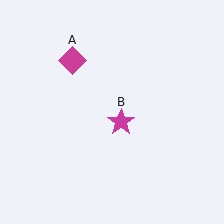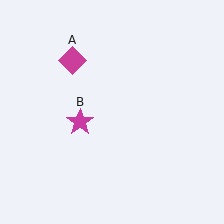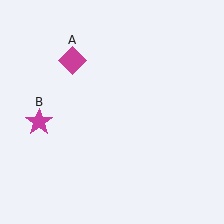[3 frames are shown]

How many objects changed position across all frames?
1 object changed position: magenta star (object B).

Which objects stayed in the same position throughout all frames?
Magenta diamond (object A) remained stationary.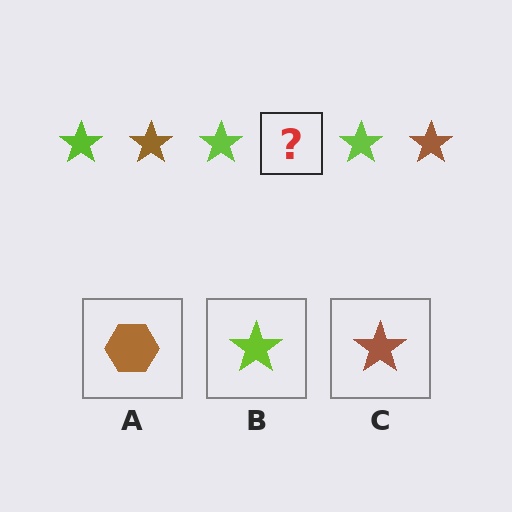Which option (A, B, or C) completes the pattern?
C.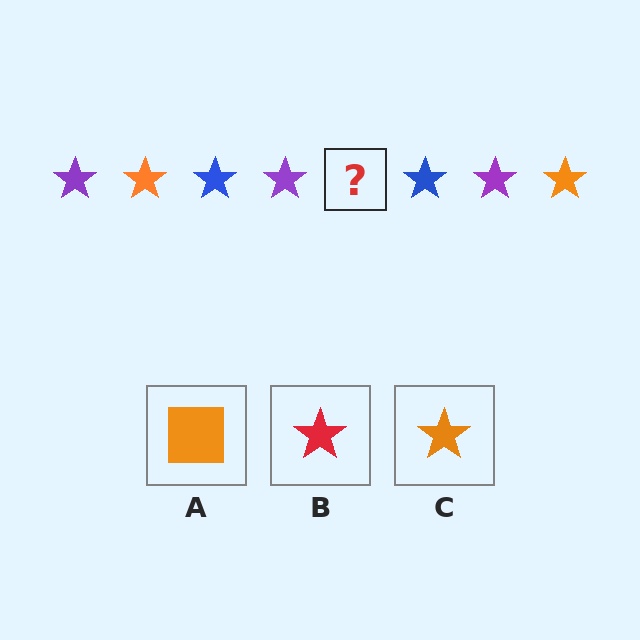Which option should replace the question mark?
Option C.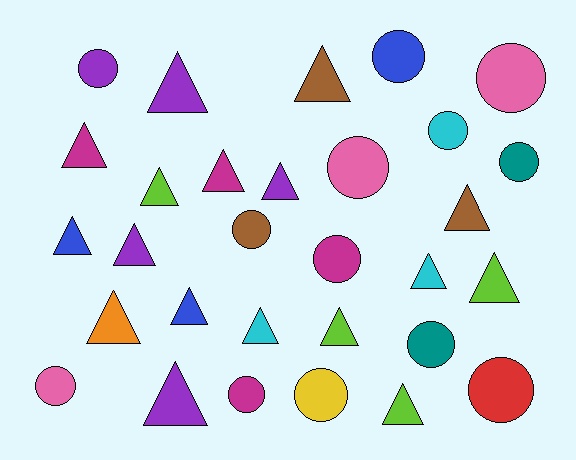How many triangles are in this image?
There are 17 triangles.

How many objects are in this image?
There are 30 objects.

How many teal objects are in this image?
There are 2 teal objects.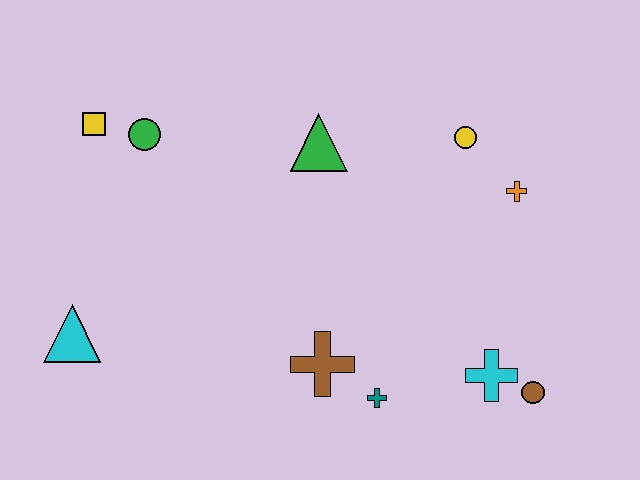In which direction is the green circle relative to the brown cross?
The green circle is above the brown cross.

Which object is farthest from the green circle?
The brown circle is farthest from the green circle.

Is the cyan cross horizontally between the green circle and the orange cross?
Yes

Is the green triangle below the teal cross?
No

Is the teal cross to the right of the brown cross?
Yes